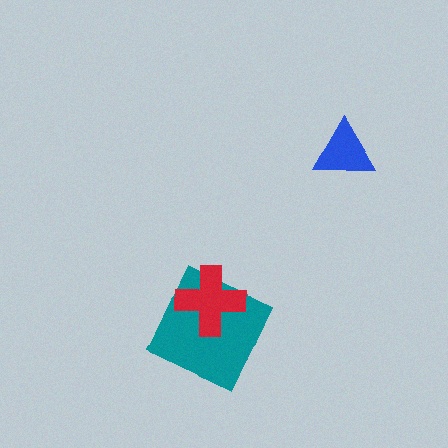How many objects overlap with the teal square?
1 object overlaps with the teal square.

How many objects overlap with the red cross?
1 object overlaps with the red cross.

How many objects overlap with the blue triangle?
0 objects overlap with the blue triangle.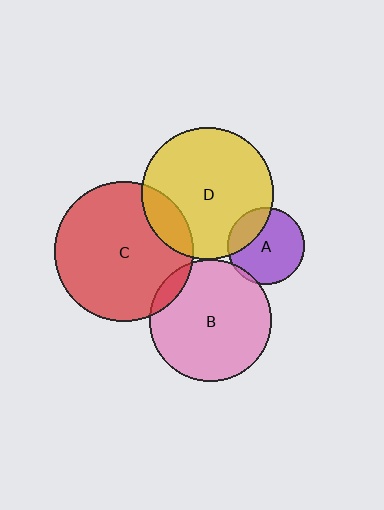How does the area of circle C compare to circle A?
Approximately 3.3 times.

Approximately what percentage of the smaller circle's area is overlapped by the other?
Approximately 25%.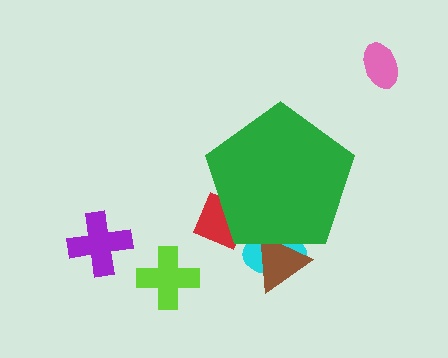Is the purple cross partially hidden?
No, the purple cross is fully visible.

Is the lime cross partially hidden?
No, the lime cross is fully visible.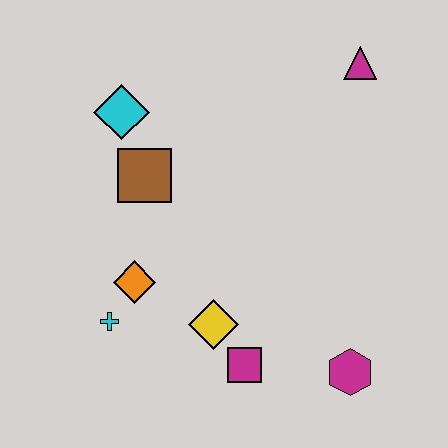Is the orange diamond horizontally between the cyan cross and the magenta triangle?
Yes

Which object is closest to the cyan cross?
The orange diamond is closest to the cyan cross.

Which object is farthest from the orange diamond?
The magenta triangle is farthest from the orange diamond.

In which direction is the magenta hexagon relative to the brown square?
The magenta hexagon is to the right of the brown square.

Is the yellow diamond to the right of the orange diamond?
Yes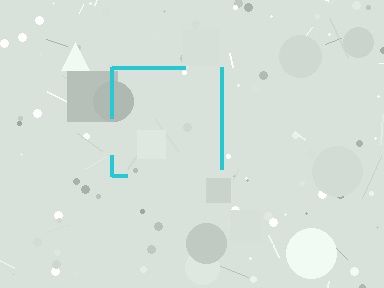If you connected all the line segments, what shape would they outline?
They would outline a square.